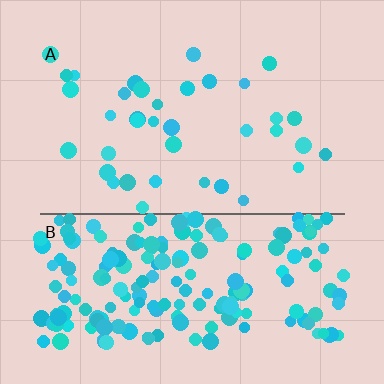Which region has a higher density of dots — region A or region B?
B (the bottom).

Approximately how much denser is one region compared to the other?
Approximately 5.1× — region B over region A.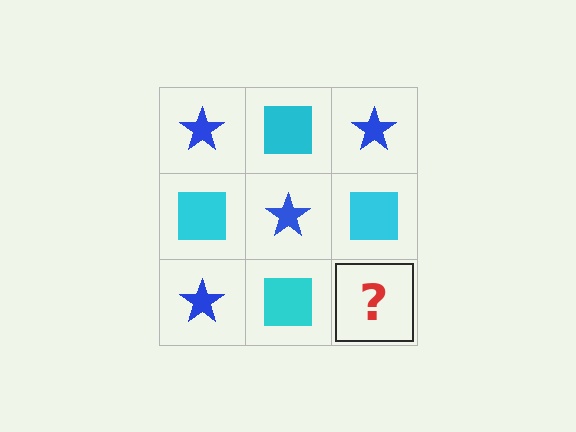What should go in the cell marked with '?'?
The missing cell should contain a blue star.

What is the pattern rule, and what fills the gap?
The rule is that it alternates blue star and cyan square in a checkerboard pattern. The gap should be filled with a blue star.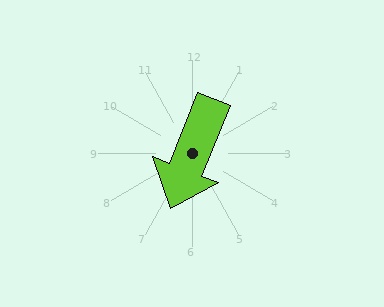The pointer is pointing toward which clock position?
Roughly 7 o'clock.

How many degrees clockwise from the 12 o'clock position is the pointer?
Approximately 202 degrees.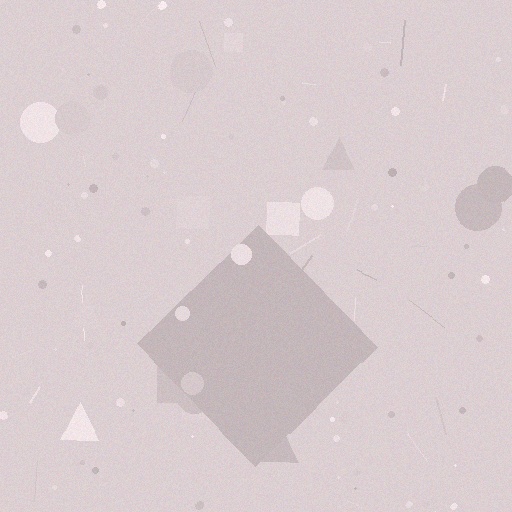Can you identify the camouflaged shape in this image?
The camouflaged shape is a diamond.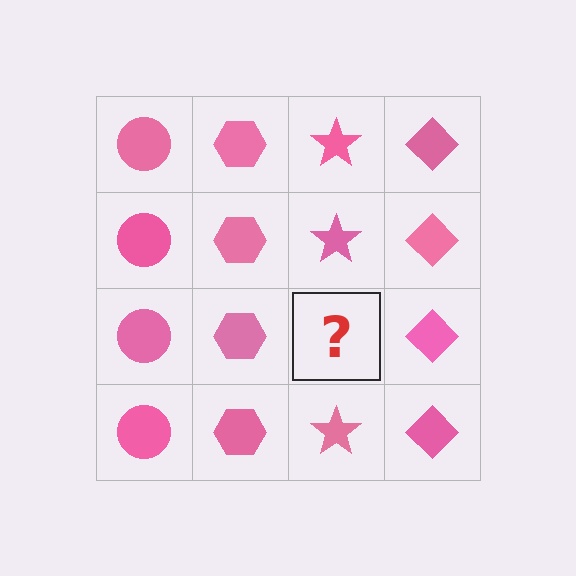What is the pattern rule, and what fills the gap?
The rule is that each column has a consistent shape. The gap should be filled with a pink star.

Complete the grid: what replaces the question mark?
The question mark should be replaced with a pink star.